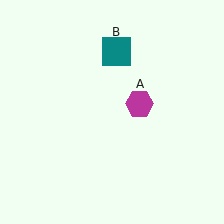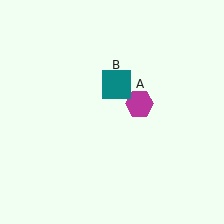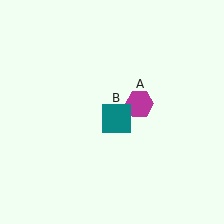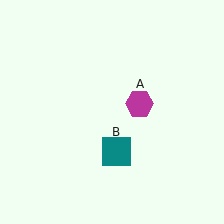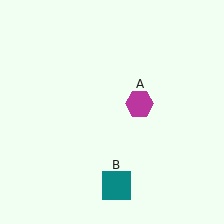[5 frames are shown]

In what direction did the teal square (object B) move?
The teal square (object B) moved down.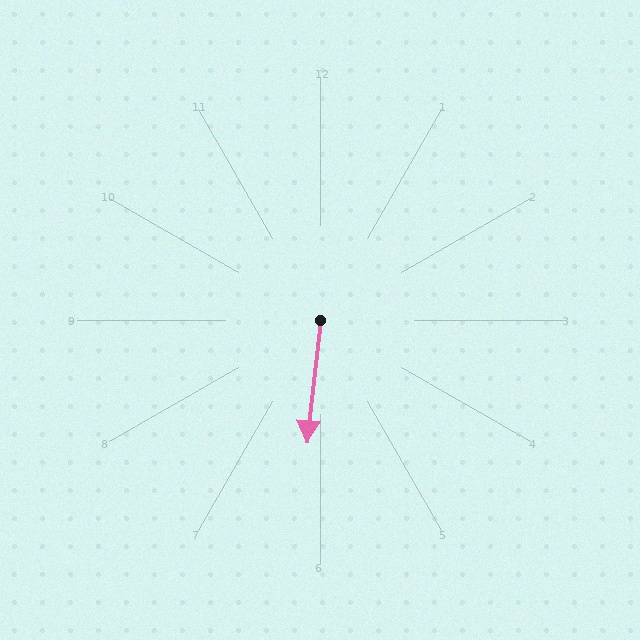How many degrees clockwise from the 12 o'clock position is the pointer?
Approximately 186 degrees.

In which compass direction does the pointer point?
South.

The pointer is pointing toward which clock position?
Roughly 6 o'clock.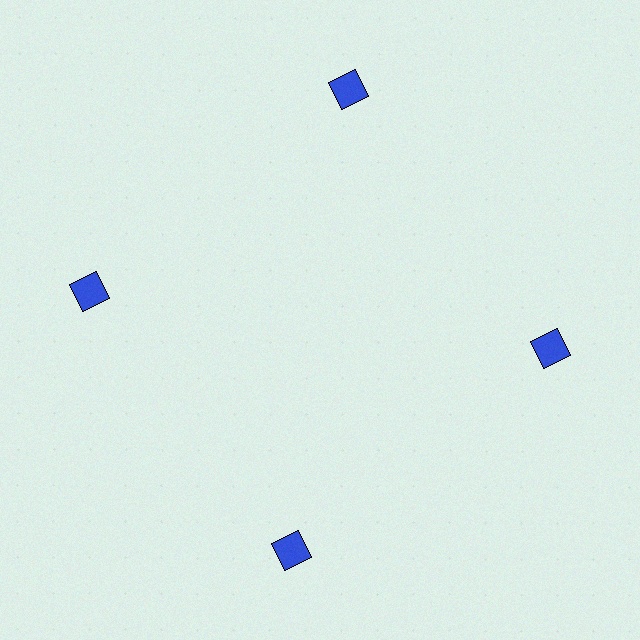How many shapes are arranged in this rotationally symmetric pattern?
There are 4 shapes, arranged in 4 groups of 1.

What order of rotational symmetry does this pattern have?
This pattern has 4-fold rotational symmetry.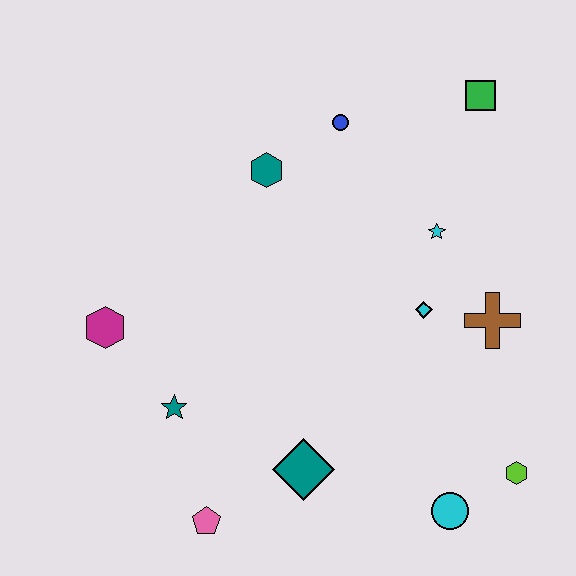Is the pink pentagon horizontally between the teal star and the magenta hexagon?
No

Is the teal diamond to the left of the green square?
Yes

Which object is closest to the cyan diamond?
The brown cross is closest to the cyan diamond.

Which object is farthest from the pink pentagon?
The green square is farthest from the pink pentagon.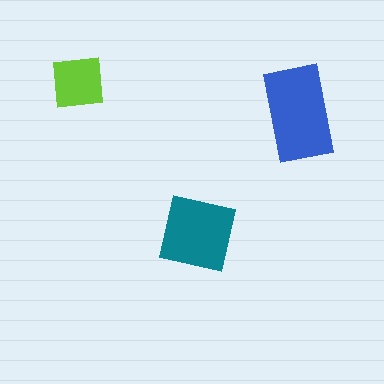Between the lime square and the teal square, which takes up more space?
The teal square.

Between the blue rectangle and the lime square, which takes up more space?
The blue rectangle.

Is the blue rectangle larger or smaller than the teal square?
Larger.